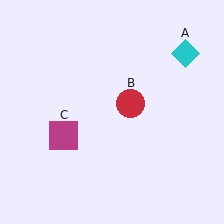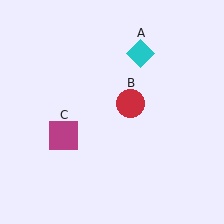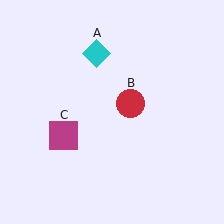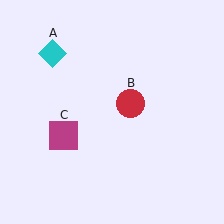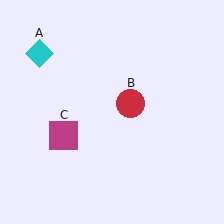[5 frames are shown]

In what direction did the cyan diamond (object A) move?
The cyan diamond (object A) moved left.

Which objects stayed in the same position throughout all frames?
Red circle (object B) and magenta square (object C) remained stationary.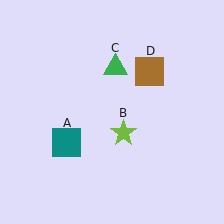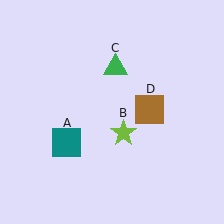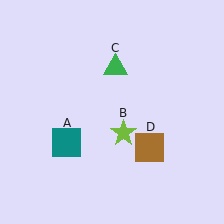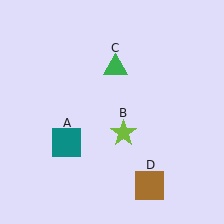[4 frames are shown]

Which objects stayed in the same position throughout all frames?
Teal square (object A) and lime star (object B) and green triangle (object C) remained stationary.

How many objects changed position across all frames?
1 object changed position: brown square (object D).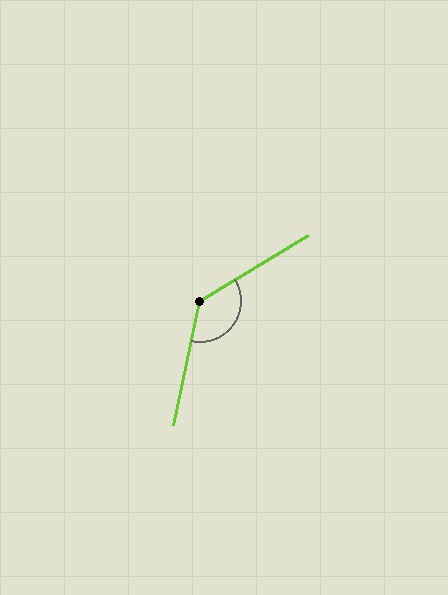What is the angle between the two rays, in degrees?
Approximately 133 degrees.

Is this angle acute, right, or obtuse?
It is obtuse.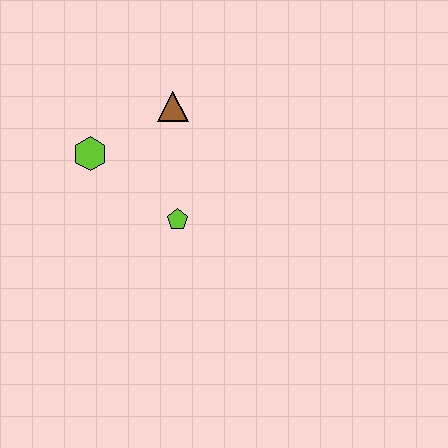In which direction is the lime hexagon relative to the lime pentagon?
The lime hexagon is to the left of the lime pentagon.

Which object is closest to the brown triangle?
The lime hexagon is closest to the brown triangle.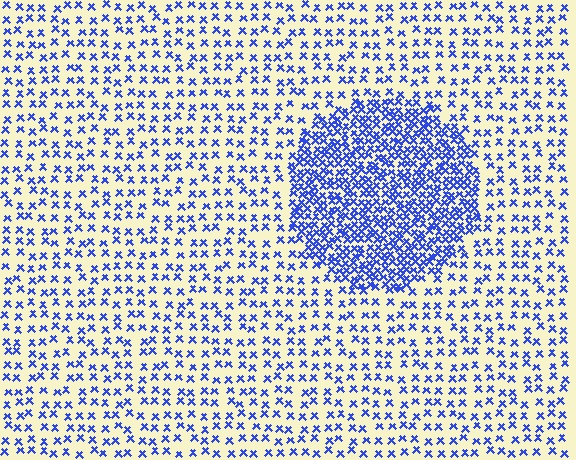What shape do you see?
I see a circle.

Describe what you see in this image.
The image contains small blue elements arranged at two different densities. A circle-shaped region is visible where the elements are more densely packed than the surrounding area.